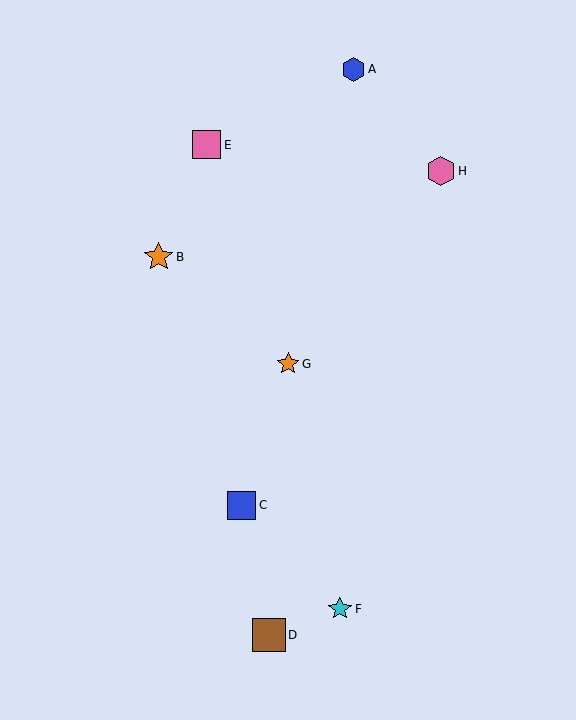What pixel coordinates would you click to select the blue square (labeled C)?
Click at (241, 505) to select the blue square C.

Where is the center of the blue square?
The center of the blue square is at (241, 505).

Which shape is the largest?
The brown square (labeled D) is the largest.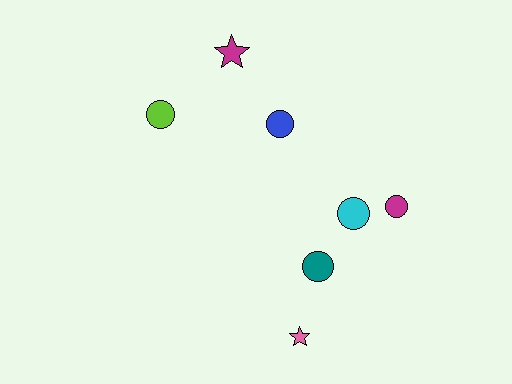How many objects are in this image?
There are 7 objects.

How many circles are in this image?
There are 5 circles.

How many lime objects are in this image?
There is 1 lime object.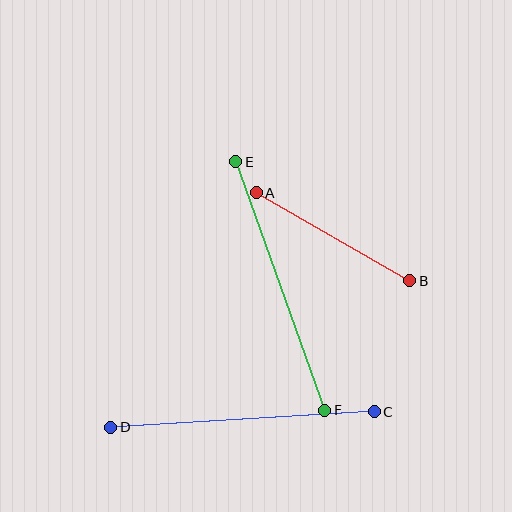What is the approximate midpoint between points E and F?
The midpoint is at approximately (280, 286) pixels.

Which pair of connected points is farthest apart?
Points C and D are farthest apart.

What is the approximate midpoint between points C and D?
The midpoint is at approximately (242, 419) pixels.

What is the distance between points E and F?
The distance is approximately 264 pixels.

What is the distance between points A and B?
The distance is approximately 176 pixels.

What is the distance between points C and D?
The distance is approximately 264 pixels.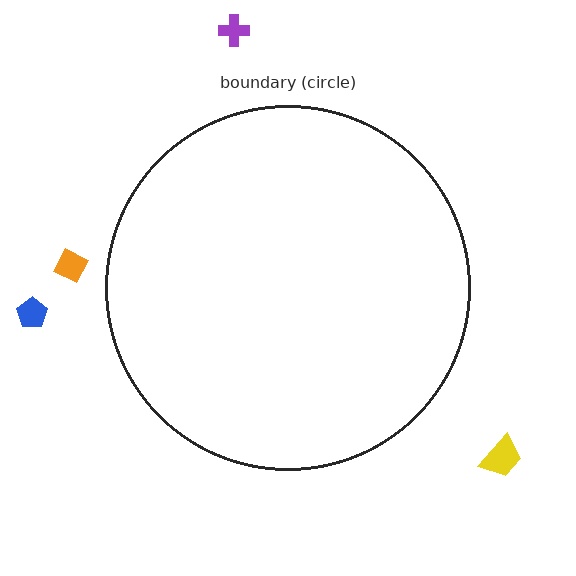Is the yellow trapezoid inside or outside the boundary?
Outside.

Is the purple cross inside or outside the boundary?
Outside.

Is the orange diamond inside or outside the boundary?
Outside.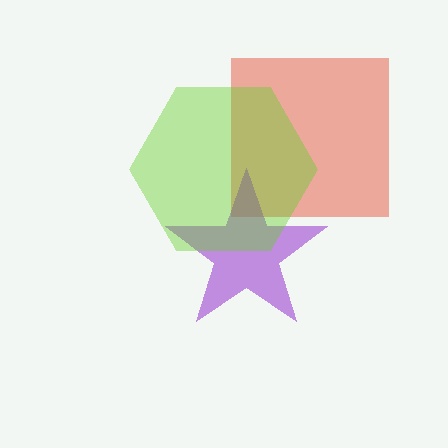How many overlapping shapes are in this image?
There are 3 overlapping shapes in the image.